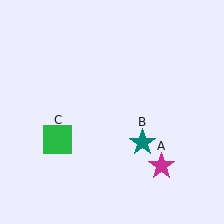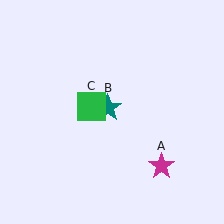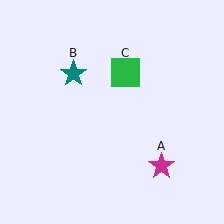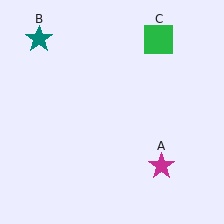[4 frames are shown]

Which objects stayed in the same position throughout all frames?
Magenta star (object A) remained stationary.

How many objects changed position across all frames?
2 objects changed position: teal star (object B), green square (object C).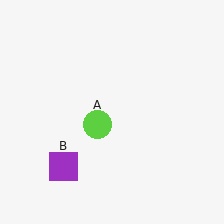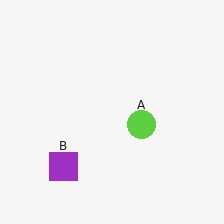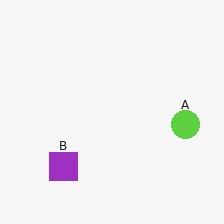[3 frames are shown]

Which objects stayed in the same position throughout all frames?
Purple square (object B) remained stationary.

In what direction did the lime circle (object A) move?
The lime circle (object A) moved right.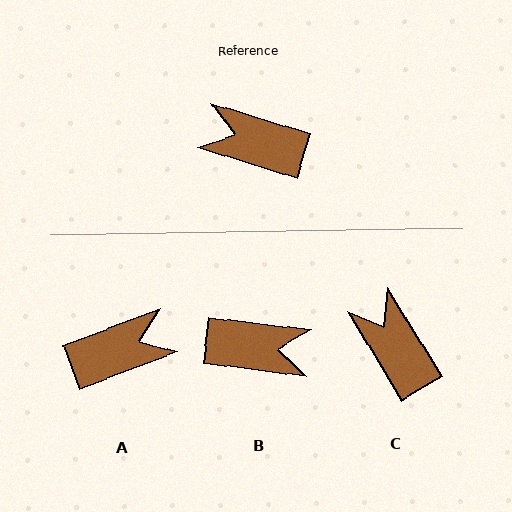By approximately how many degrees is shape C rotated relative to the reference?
Approximately 41 degrees clockwise.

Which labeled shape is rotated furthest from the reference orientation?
B, about 170 degrees away.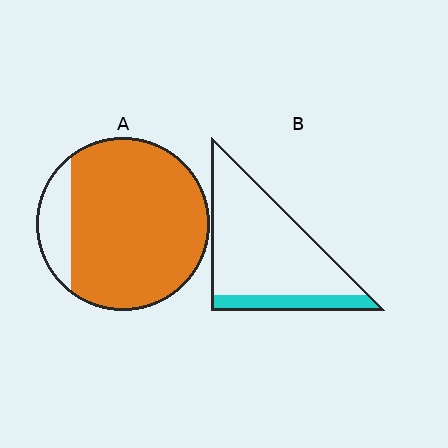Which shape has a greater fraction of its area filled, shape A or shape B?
Shape A.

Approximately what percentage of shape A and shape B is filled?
A is approximately 85% and B is approximately 15%.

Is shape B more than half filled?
No.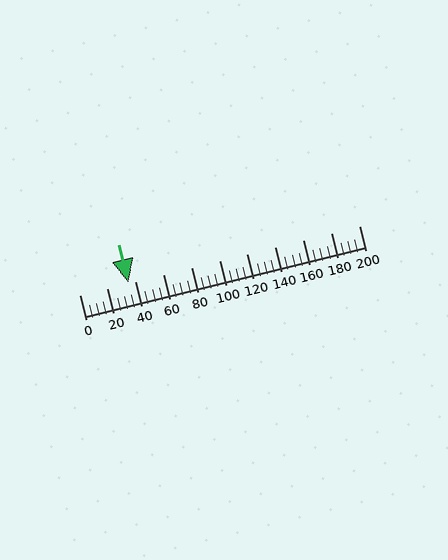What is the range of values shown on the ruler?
The ruler shows values from 0 to 200.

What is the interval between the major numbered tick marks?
The major tick marks are spaced 20 units apart.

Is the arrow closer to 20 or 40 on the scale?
The arrow is closer to 40.